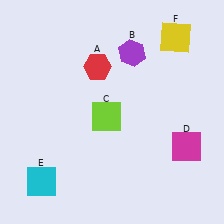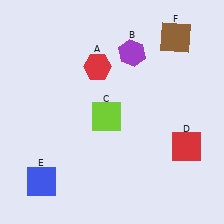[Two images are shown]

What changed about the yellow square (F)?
In Image 1, F is yellow. In Image 2, it changed to brown.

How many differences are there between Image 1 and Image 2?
There are 3 differences between the two images.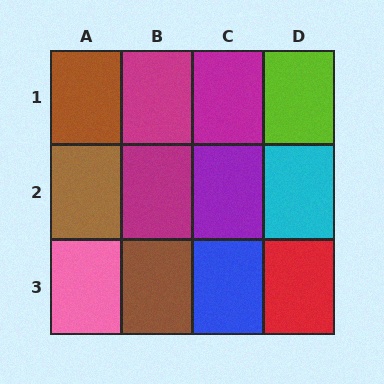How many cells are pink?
1 cell is pink.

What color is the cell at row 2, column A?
Brown.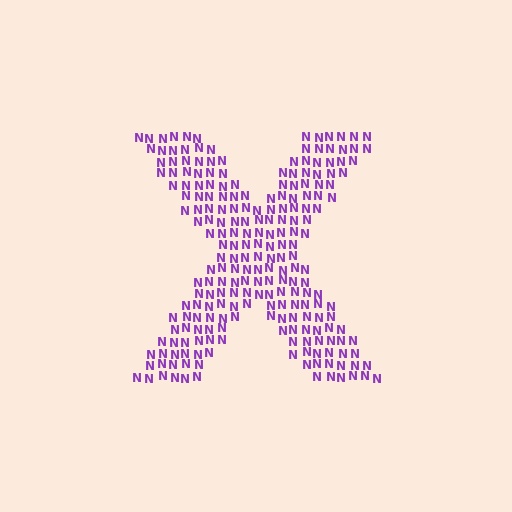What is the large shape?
The large shape is the letter X.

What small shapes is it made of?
It is made of small letter N's.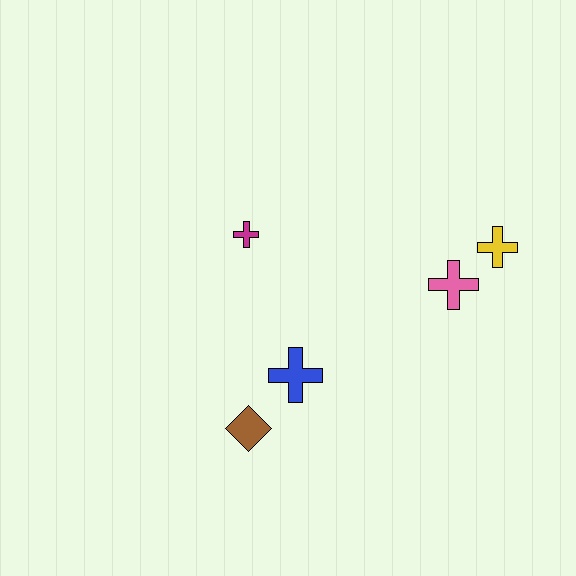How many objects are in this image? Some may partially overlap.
There are 5 objects.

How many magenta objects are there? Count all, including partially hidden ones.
There is 1 magenta object.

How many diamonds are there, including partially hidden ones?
There is 1 diamond.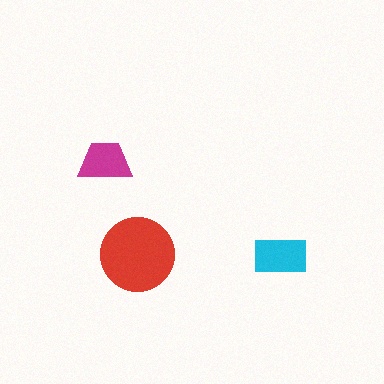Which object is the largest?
The red circle.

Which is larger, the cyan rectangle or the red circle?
The red circle.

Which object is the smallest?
The magenta trapezoid.